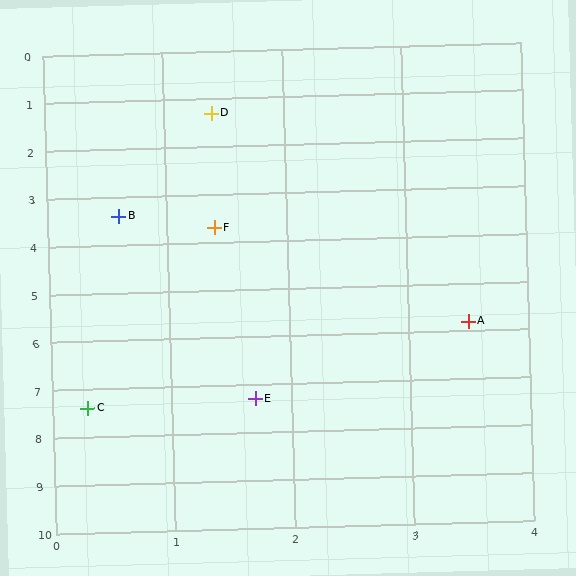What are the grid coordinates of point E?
Point E is at approximately (1.7, 7.3).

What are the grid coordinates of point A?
Point A is at approximately (3.5, 5.8).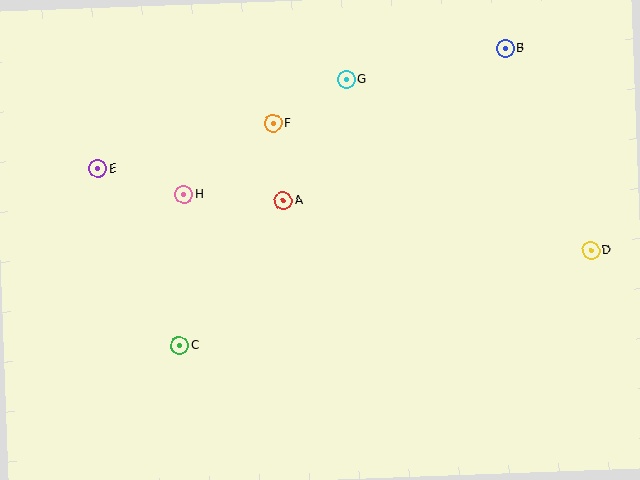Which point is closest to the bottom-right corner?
Point D is closest to the bottom-right corner.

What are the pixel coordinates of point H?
Point H is at (184, 195).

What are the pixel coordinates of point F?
Point F is at (273, 124).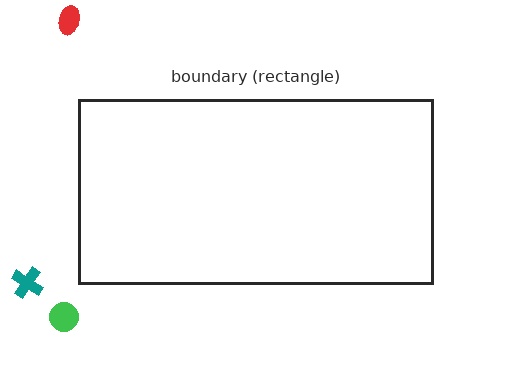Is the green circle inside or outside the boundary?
Outside.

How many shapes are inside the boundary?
0 inside, 3 outside.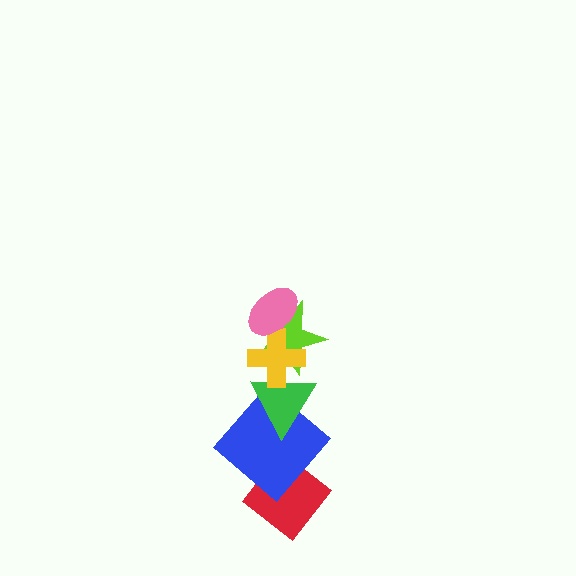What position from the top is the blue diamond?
The blue diamond is 5th from the top.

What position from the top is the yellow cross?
The yellow cross is 2nd from the top.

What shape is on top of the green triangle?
The lime star is on top of the green triangle.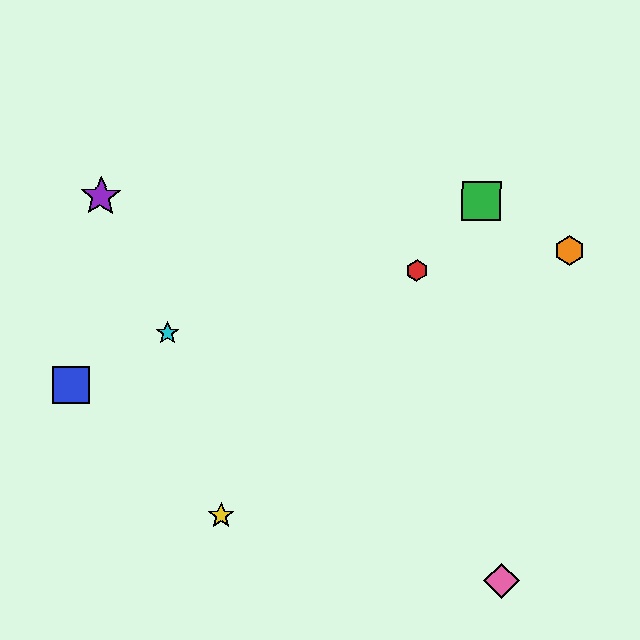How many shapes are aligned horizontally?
2 shapes (the green square, the purple star) are aligned horizontally.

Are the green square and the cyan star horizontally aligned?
No, the green square is at y≈201 and the cyan star is at y≈334.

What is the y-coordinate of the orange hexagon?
The orange hexagon is at y≈250.